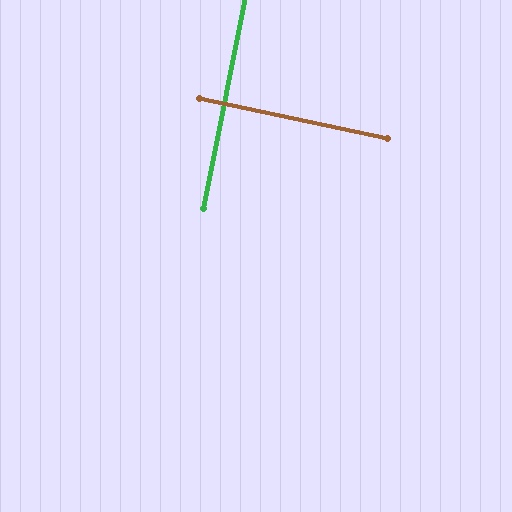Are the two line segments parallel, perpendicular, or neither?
Perpendicular — they meet at approximately 89°.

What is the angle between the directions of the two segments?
Approximately 89 degrees.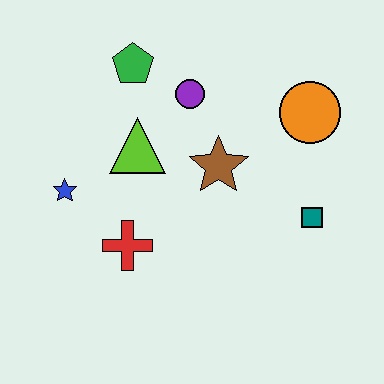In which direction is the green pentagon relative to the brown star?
The green pentagon is above the brown star.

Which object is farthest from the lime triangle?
The teal square is farthest from the lime triangle.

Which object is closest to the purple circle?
The green pentagon is closest to the purple circle.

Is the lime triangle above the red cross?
Yes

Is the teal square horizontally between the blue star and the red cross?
No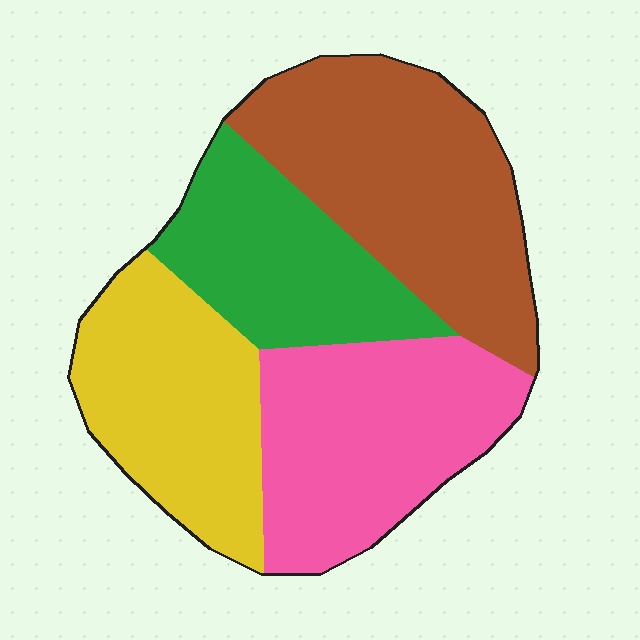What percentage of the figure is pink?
Pink takes up about one quarter (1/4) of the figure.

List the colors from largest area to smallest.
From largest to smallest: brown, pink, yellow, green.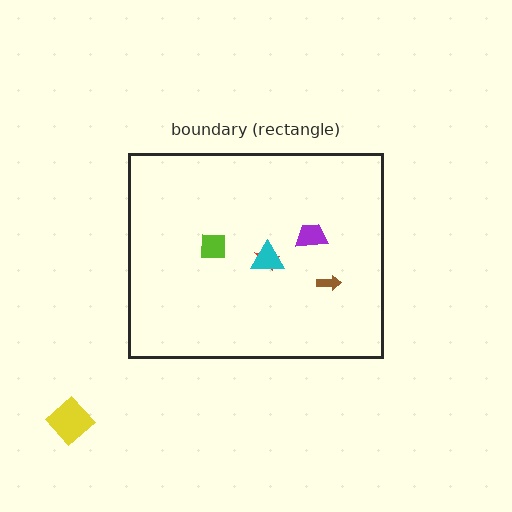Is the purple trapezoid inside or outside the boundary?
Inside.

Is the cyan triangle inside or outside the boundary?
Inside.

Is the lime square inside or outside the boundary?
Inside.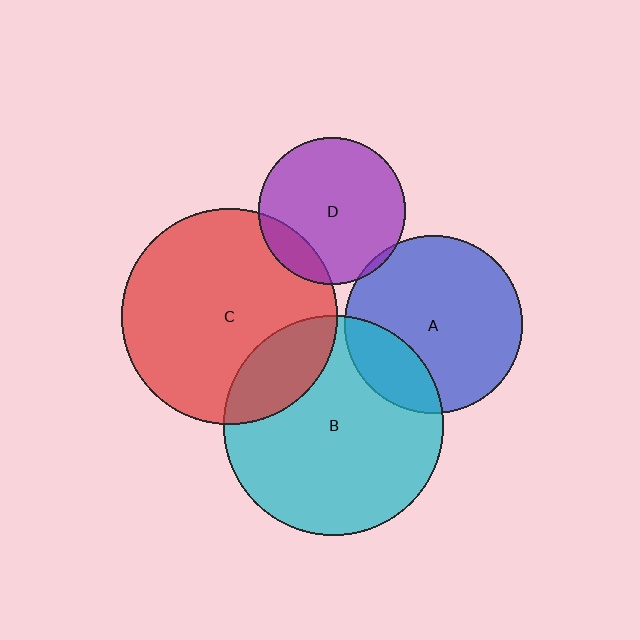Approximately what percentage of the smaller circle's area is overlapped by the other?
Approximately 15%.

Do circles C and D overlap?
Yes.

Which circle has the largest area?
Circle B (cyan).